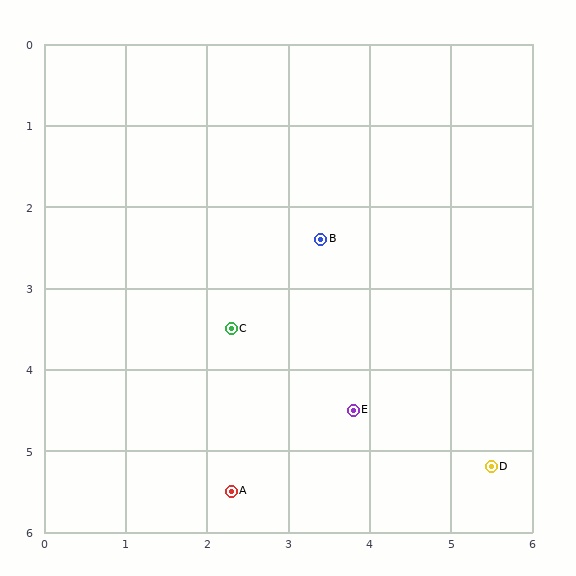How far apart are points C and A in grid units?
Points C and A are about 2.0 grid units apart.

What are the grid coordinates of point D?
Point D is at approximately (5.5, 5.2).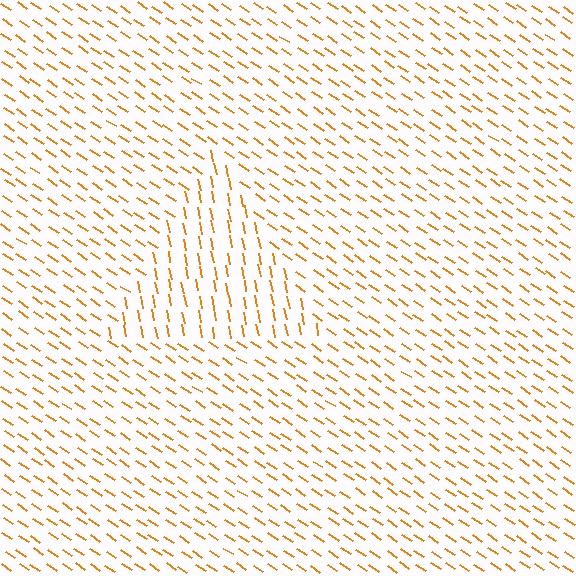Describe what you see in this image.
The image is filled with small orange line segments. A triangle region in the image has lines oriented differently from the surrounding lines, creating a visible texture boundary.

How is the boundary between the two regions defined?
The boundary is defined purely by a change in line orientation (approximately 45 degrees difference). All lines are the same color and thickness.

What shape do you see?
I see a triangle.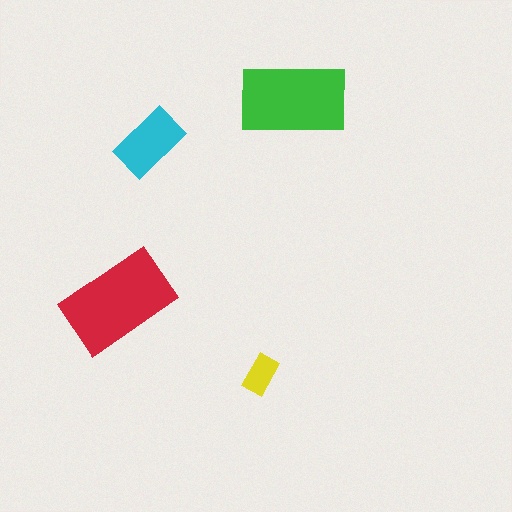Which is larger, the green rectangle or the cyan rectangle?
The green one.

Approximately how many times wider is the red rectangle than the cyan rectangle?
About 1.5 times wider.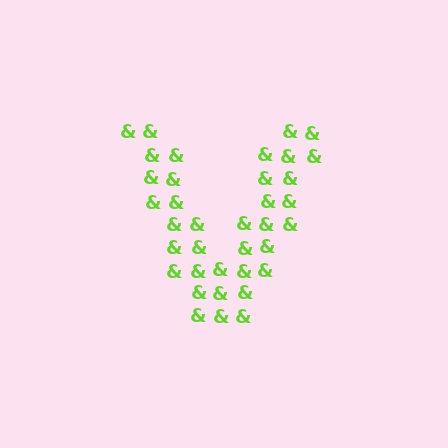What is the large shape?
The large shape is the letter V.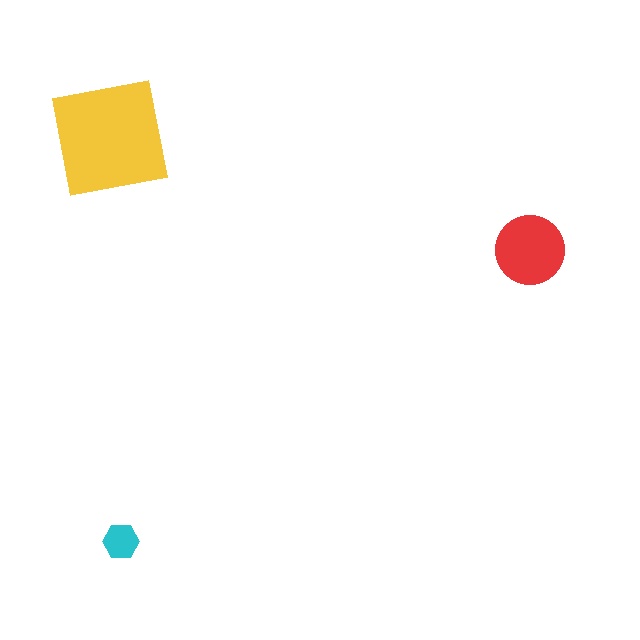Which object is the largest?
The yellow square.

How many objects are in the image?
There are 3 objects in the image.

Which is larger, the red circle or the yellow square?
The yellow square.